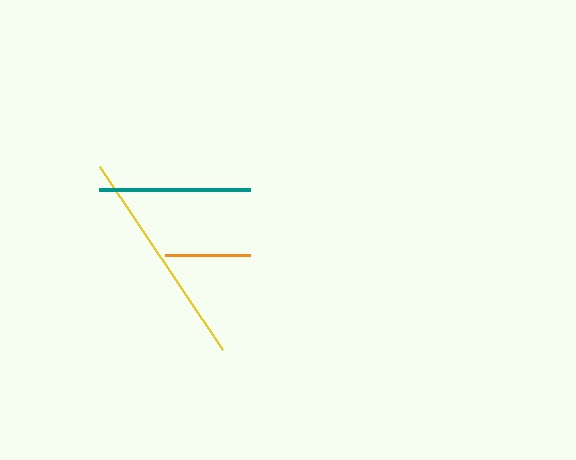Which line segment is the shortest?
The orange line is the shortest at approximately 85 pixels.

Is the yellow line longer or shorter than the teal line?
The yellow line is longer than the teal line.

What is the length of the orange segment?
The orange segment is approximately 85 pixels long.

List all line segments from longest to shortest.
From longest to shortest: yellow, teal, orange.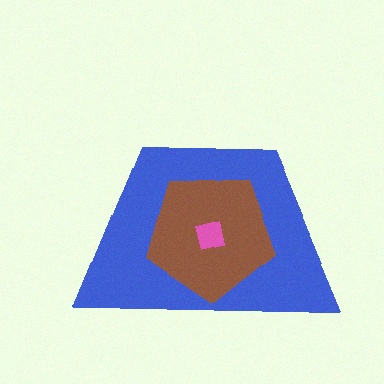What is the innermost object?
The pink square.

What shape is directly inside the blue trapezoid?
The brown pentagon.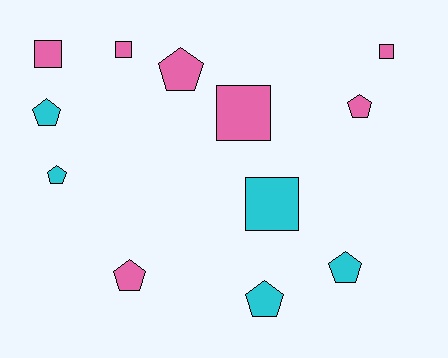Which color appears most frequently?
Pink, with 7 objects.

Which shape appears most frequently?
Pentagon, with 7 objects.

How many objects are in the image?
There are 12 objects.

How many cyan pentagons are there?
There are 4 cyan pentagons.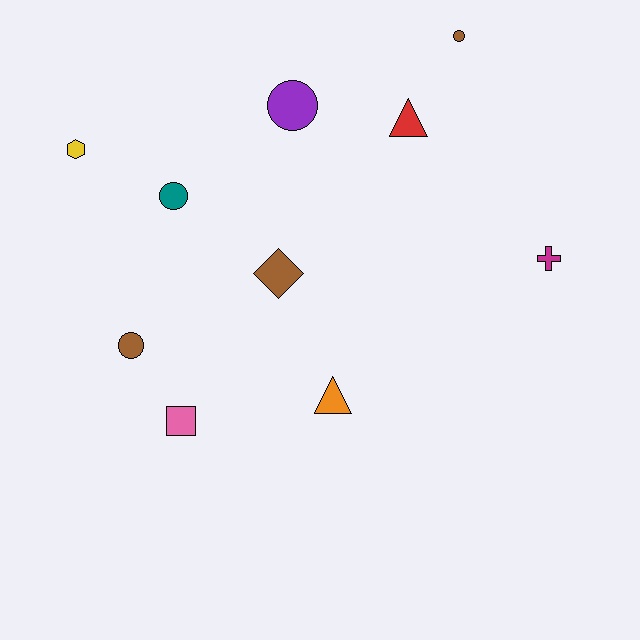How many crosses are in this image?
There is 1 cross.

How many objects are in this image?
There are 10 objects.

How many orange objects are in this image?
There is 1 orange object.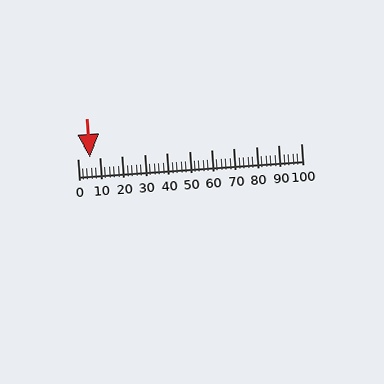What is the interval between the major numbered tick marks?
The major tick marks are spaced 10 units apart.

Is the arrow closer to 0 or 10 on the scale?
The arrow is closer to 10.